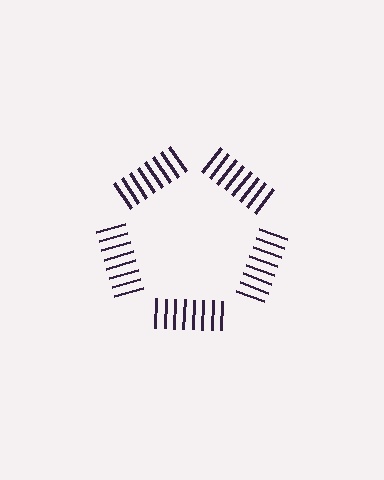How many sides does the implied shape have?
5 sides — the line-ends trace a pentagon.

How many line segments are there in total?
40 — 8 along each of the 5 edges.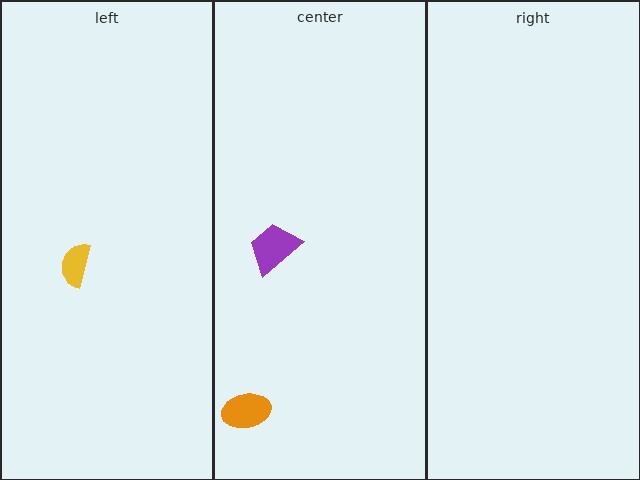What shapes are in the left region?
The yellow semicircle.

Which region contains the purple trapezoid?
The center region.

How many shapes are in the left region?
1.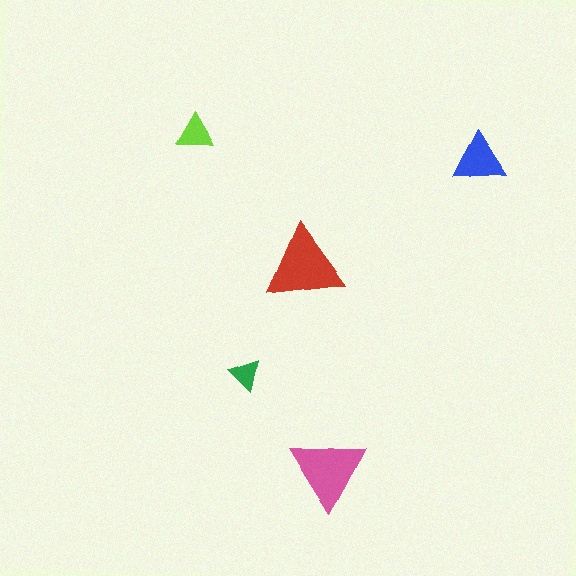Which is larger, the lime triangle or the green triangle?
The lime one.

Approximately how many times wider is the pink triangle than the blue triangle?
About 1.5 times wider.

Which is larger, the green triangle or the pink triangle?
The pink one.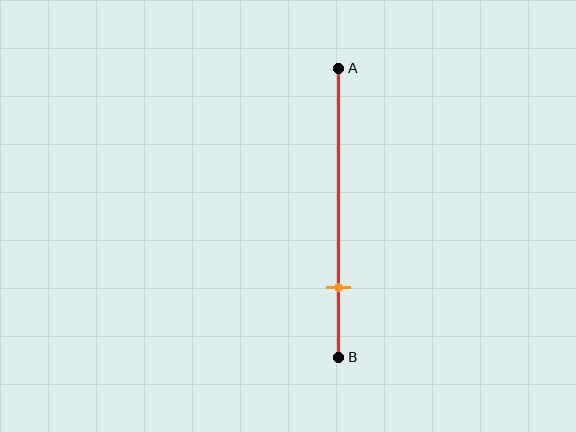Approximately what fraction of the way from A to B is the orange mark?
The orange mark is approximately 75% of the way from A to B.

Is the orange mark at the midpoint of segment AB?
No, the mark is at about 75% from A, not at the 50% midpoint.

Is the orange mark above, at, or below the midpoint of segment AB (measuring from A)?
The orange mark is below the midpoint of segment AB.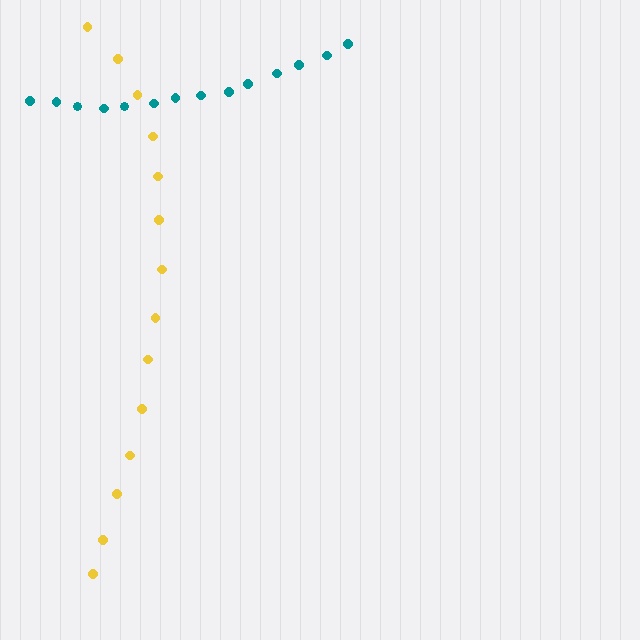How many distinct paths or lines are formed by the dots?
There are 2 distinct paths.